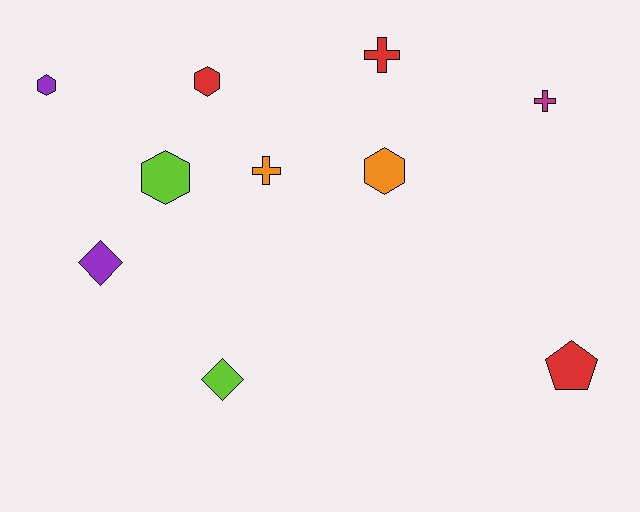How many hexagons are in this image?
There are 4 hexagons.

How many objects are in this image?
There are 10 objects.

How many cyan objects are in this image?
There are no cyan objects.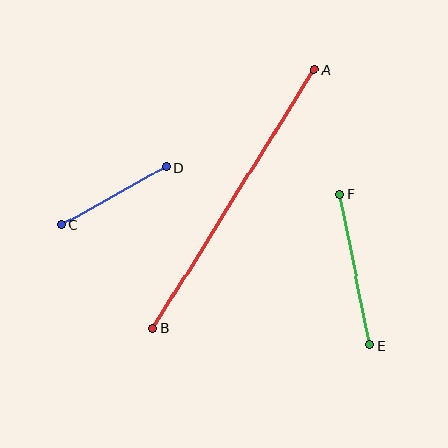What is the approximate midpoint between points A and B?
The midpoint is at approximately (233, 199) pixels.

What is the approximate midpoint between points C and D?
The midpoint is at approximately (113, 196) pixels.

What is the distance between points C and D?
The distance is approximately 120 pixels.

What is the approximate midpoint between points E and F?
The midpoint is at approximately (355, 270) pixels.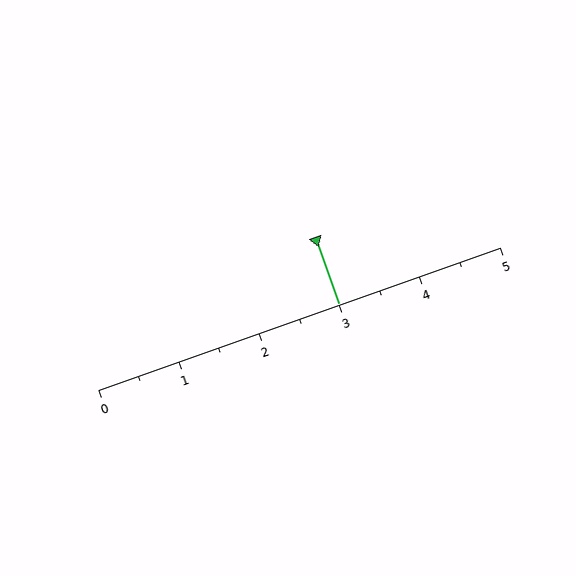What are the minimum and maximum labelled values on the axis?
The axis runs from 0 to 5.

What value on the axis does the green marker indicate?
The marker indicates approximately 3.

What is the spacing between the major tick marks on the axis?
The major ticks are spaced 1 apart.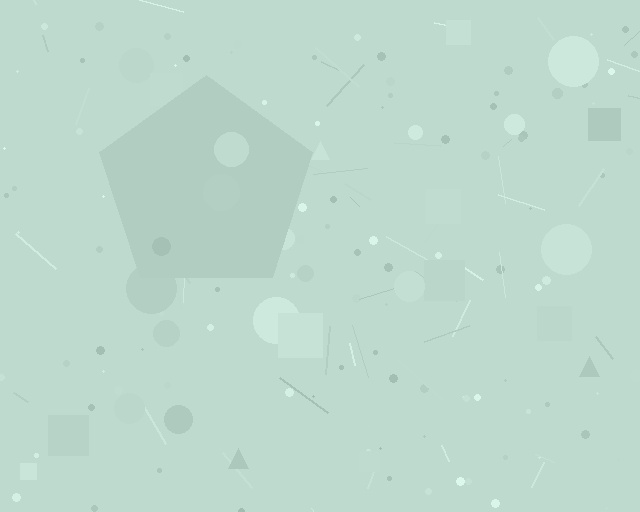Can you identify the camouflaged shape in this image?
The camouflaged shape is a pentagon.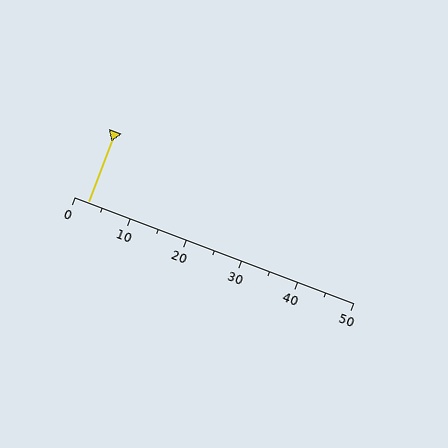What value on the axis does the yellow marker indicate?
The marker indicates approximately 2.5.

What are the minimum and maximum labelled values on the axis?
The axis runs from 0 to 50.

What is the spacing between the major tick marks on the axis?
The major ticks are spaced 10 apart.